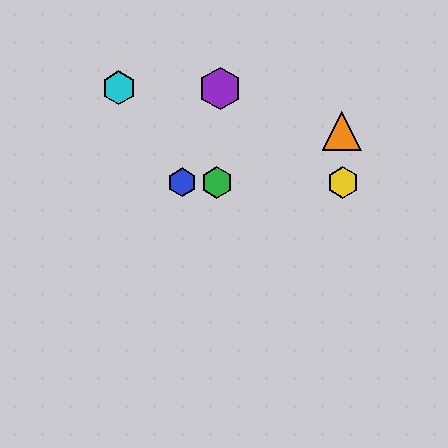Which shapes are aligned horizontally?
The red hexagon, the blue hexagon, the green hexagon, the yellow hexagon are aligned horizontally.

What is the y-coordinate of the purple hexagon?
The purple hexagon is at y≈88.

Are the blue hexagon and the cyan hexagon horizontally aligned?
No, the blue hexagon is at y≈182 and the cyan hexagon is at y≈88.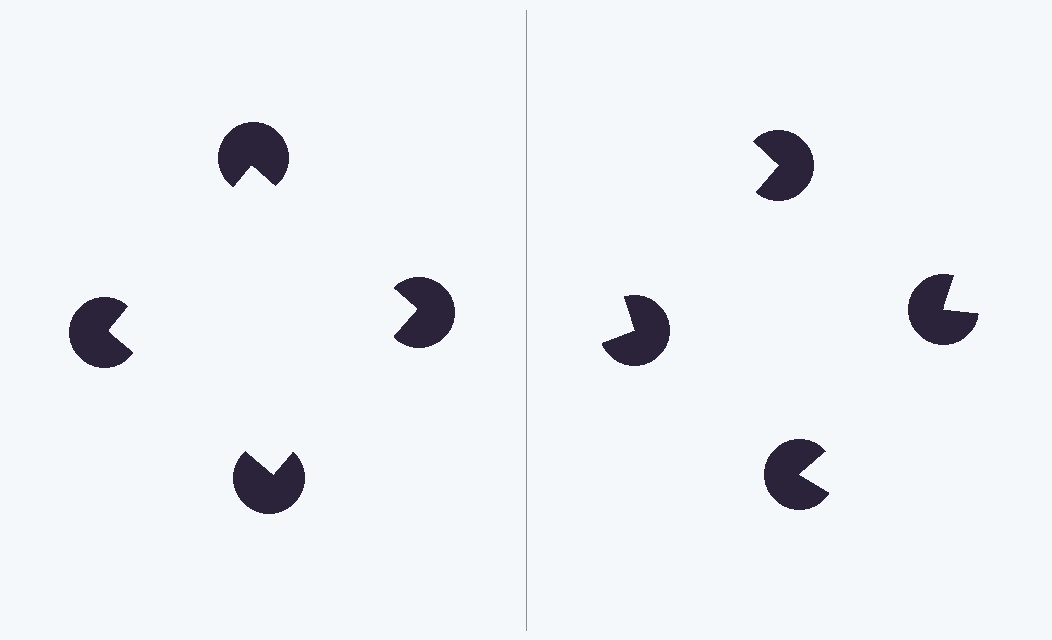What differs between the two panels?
The pac-man discs are positioned identically on both sides; only the wedge orientations differ. On the left they align to a square; on the right they are misaligned.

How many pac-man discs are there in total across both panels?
8 — 4 on each side.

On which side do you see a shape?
An illusory square appears on the left side. On the right side the wedge cuts are rotated, so no coherent shape forms.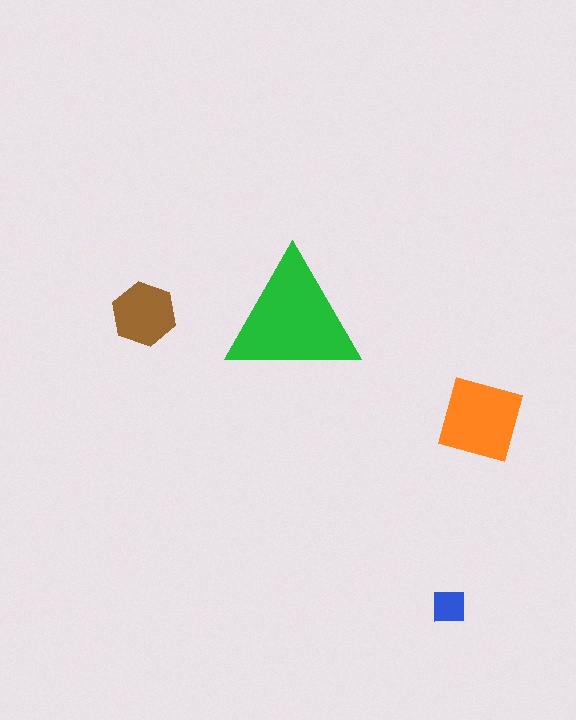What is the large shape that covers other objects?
A green triangle.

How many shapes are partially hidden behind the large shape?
0 shapes are partially hidden.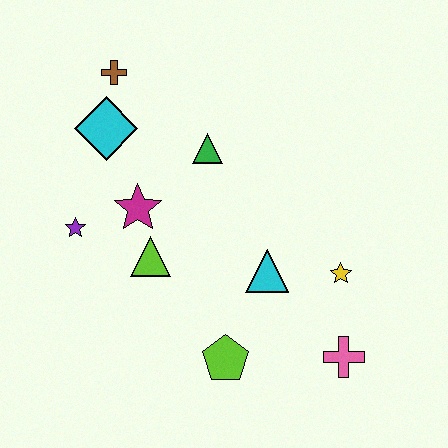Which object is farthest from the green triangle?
The pink cross is farthest from the green triangle.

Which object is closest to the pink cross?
The yellow star is closest to the pink cross.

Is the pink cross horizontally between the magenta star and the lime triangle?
No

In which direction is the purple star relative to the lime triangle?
The purple star is to the left of the lime triangle.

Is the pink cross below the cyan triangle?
Yes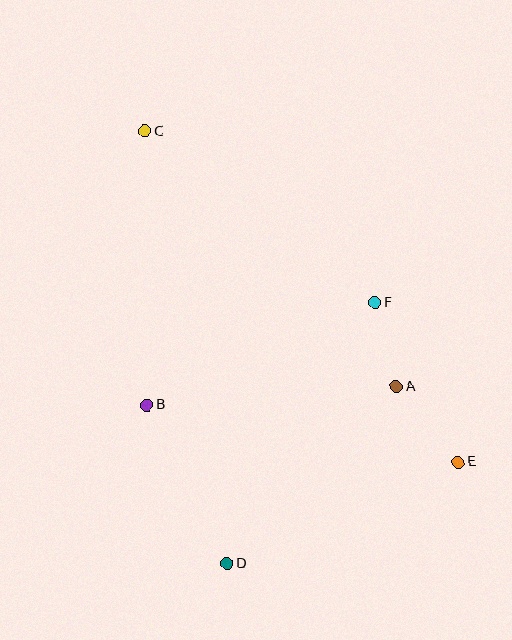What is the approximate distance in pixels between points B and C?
The distance between B and C is approximately 274 pixels.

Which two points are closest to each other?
Points A and F are closest to each other.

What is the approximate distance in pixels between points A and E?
The distance between A and E is approximately 97 pixels.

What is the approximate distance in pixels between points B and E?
The distance between B and E is approximately 317 pixels.